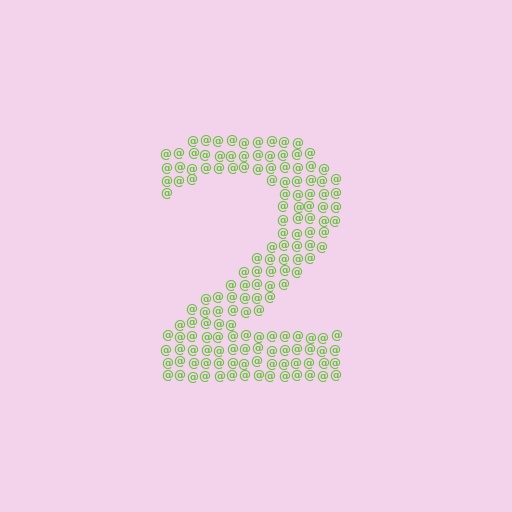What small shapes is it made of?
It is made of small at signs.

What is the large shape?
The large shape is the digit 2.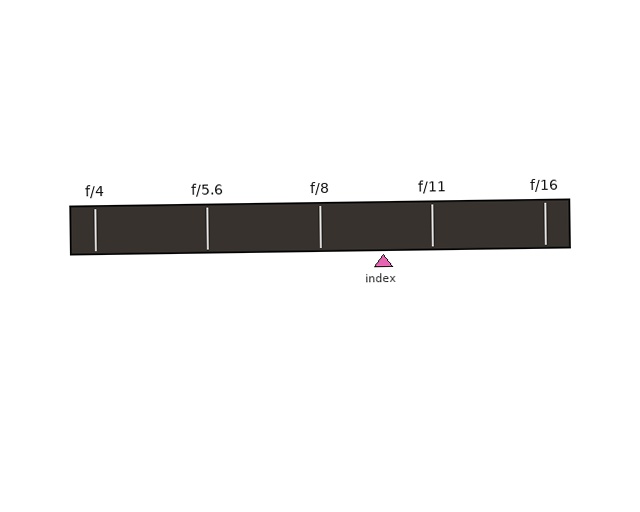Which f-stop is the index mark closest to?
The index mark is closest to f/11.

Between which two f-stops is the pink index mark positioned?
The index mark is between f/8 and f/11.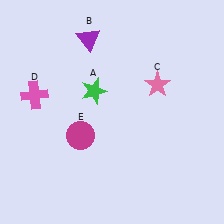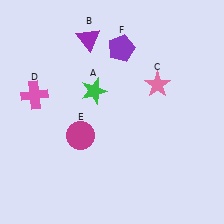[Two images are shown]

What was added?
A purple pentagon (F) was added in Image 2.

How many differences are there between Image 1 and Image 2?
There is 1 difference between the two images.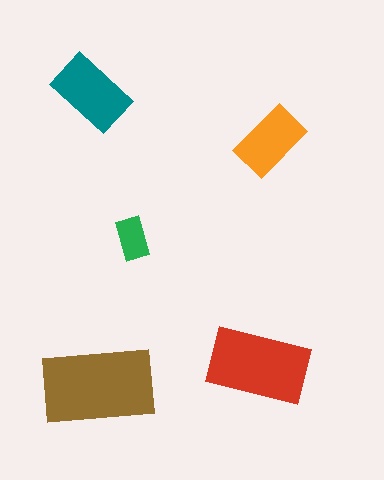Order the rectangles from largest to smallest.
the brown one, the red one, the teal one, the orange one, the green one.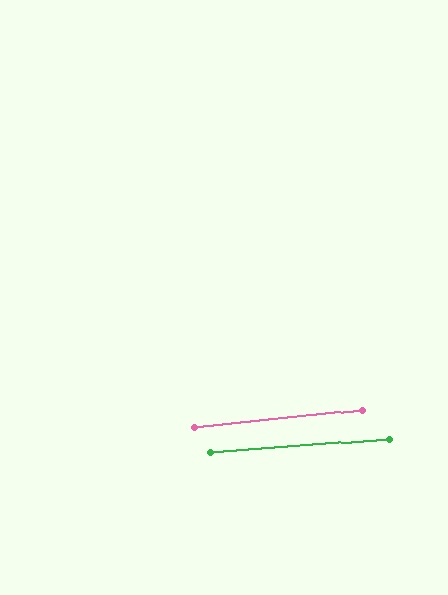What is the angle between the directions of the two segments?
Approximately 2 degrees.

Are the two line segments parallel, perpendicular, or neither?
Parallel — their directions differ by only 1.6°.